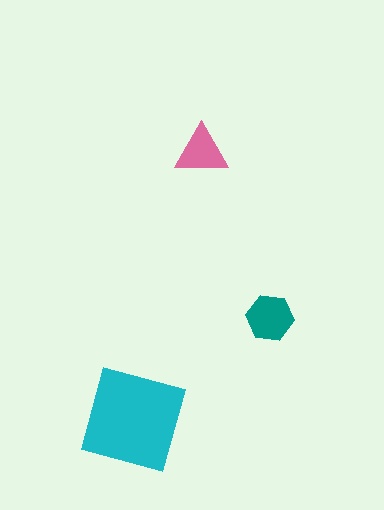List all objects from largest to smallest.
The cyan square, the teal hexagon, the pink triangle.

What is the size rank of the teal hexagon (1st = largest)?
2nd.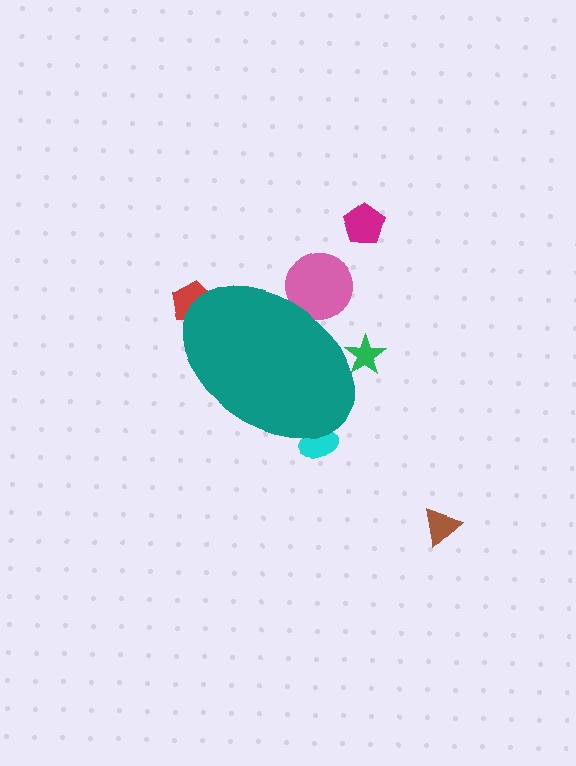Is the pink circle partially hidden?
Yes, the pink circle is partially hidden behind the teal ellipse.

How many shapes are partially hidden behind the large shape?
4 shapes are partially hidden.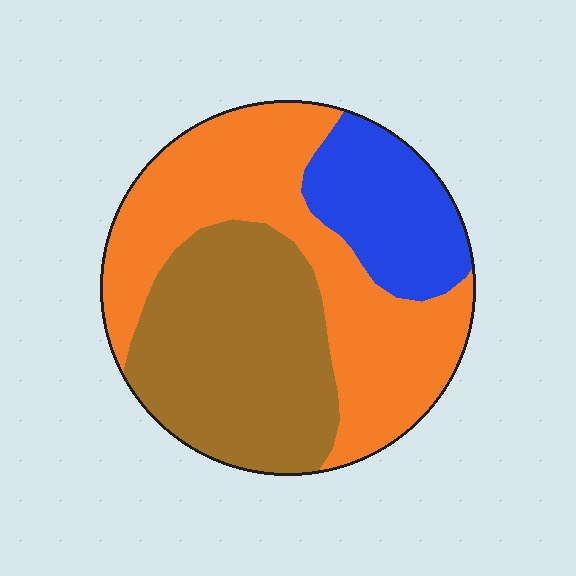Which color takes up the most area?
Orange, at roughly 45%.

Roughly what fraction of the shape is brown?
Brown takes up about three eighths (3/8) of the shape.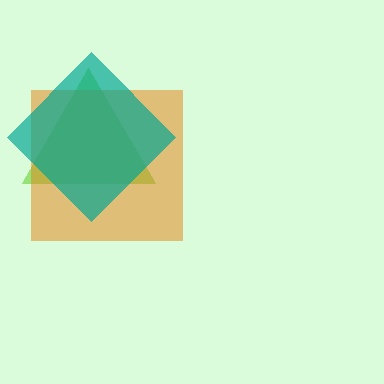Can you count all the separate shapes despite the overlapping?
Yes, there are 3 separate shapes.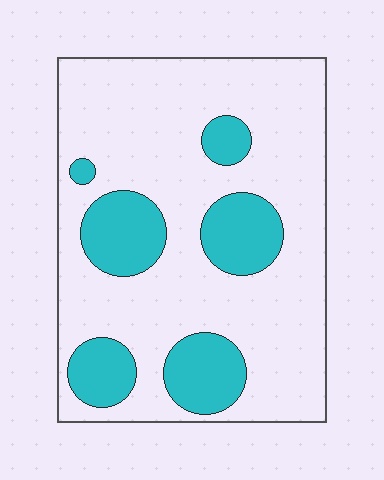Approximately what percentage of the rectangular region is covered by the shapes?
Approximately 25%.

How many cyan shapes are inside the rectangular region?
6.